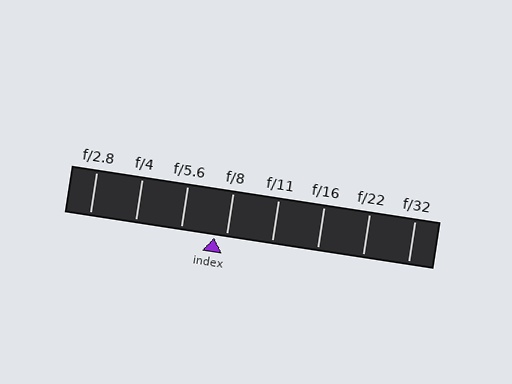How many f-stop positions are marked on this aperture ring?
There are 8 f-stop positions marked.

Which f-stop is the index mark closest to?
The index mark is closest to f/8.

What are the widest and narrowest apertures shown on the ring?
The widest aperture shown is f/2.8 and the narrowest is f/32.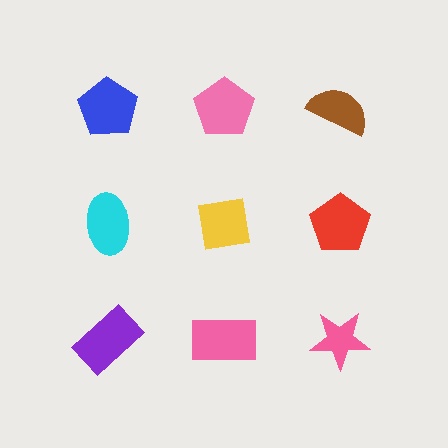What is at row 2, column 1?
A cyan ellipse.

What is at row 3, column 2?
A pink rectangle.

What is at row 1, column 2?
A pink pentagon.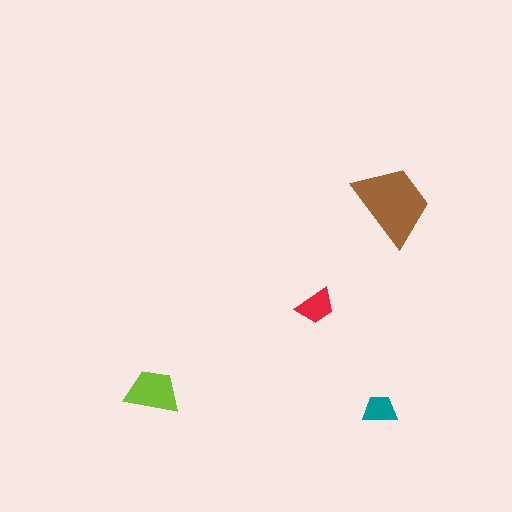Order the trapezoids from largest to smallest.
the brown one, the lime one, the red one, the teal one.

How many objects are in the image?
There are 4 objects in the image.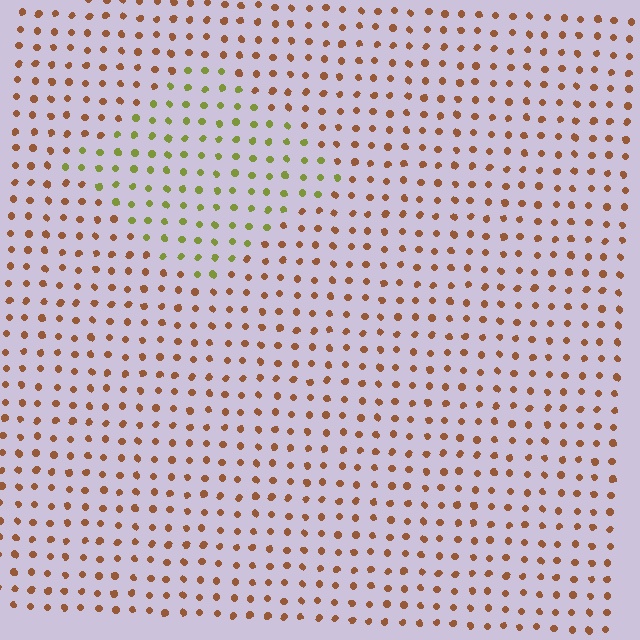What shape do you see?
I see a diamond.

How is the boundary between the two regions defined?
The boundary is defined purely by a slight shift in hue (about 57 degrees). Spacing, size, and orientation are identical on both sides.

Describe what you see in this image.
The image is filled with small brown elements in a uniform arrangement. A diamond-shaped region is visible where the elements are tinted to a slightly different hue, forming a subtle color boundary.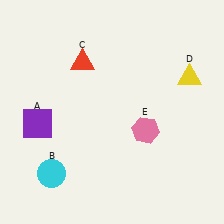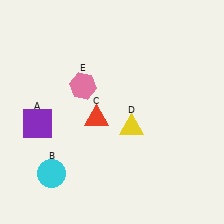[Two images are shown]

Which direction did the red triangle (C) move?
The red triangle (C) moved down.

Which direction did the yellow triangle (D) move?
The yellow triangle (D) moved left.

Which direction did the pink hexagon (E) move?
The pink hexagon (E) moved left.